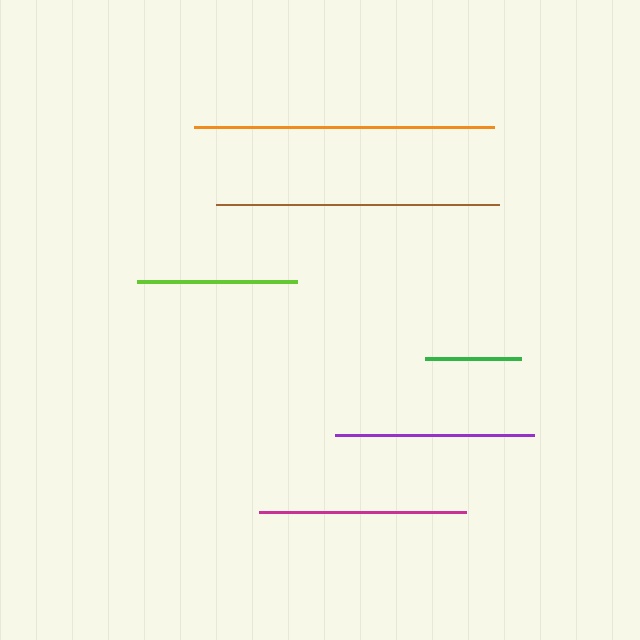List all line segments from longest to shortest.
From longest to shortest: orange, brown, magenta, purple, lime, green.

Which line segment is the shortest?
The green line is the shortest at approximately 97 pixels.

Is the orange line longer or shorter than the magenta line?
The orange line is longer than the magenta line.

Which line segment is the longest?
The orange line is the longest at approximately 301 pixels.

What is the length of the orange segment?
The orange segment is approximately 301 pixels long.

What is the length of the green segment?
The green segment is approximately 97 pixels long.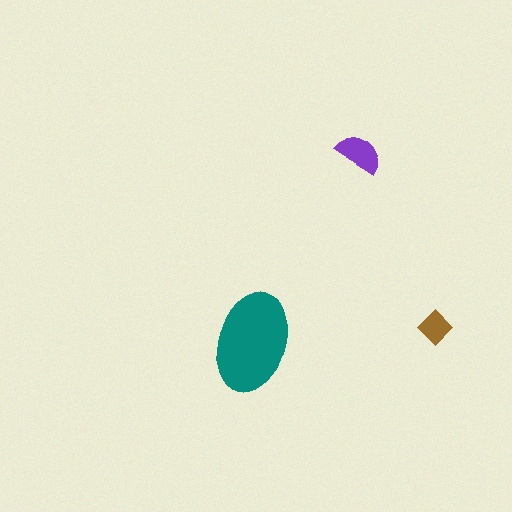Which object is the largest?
The teal ellipse.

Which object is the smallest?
The brown diamond.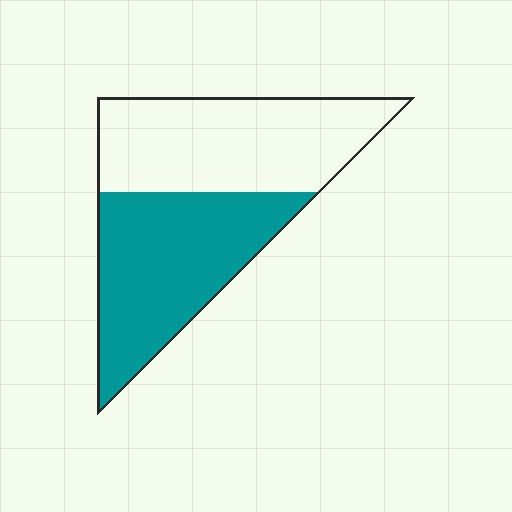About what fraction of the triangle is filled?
About one half (1/2).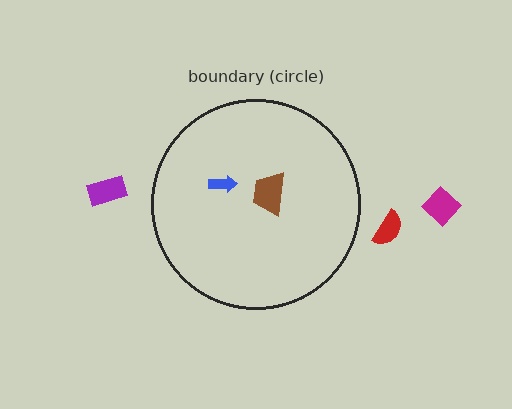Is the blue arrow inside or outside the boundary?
Inside.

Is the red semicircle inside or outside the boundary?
Outside.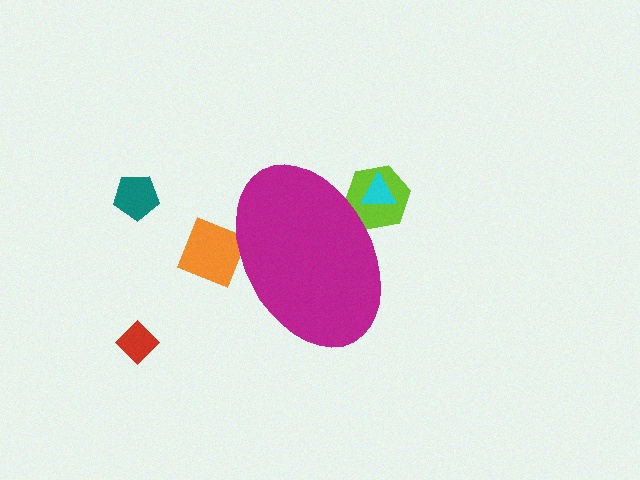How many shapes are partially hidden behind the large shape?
3 shapes are partially hidden.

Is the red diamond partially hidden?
No, the red diamond is fully visible.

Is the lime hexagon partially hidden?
Yes, the lime hexagon is partially hidden behind the magenta ellipse.